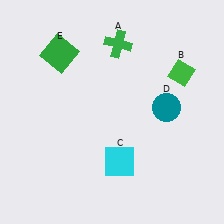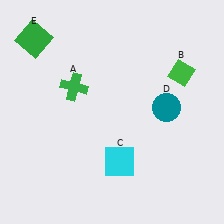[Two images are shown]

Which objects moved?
The objects that moved are: the green cross (A), the green square (E).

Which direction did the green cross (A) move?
The green cross (A) moved left.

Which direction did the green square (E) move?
The green square (E) moved left.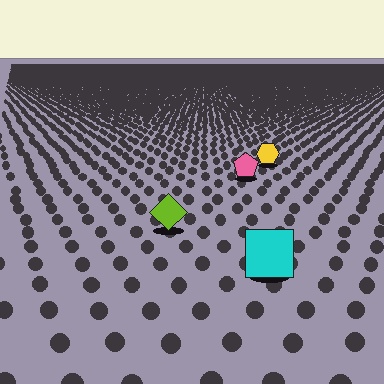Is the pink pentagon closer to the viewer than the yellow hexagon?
Yes. The pink pentagon is closer — you can tell from the texture gradient: the ground texture is coarser near it.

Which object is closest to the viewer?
The cyan square is closest. The texture marks near it are larger and more spread out.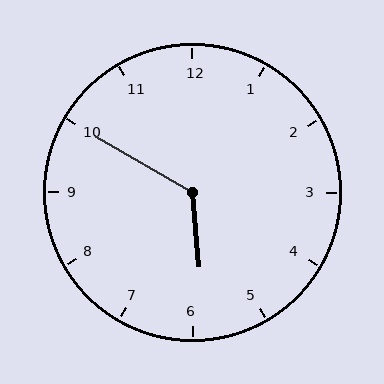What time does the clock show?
5:50.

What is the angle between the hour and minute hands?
Approximately 125 degrees.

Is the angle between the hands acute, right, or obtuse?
It is obtuse.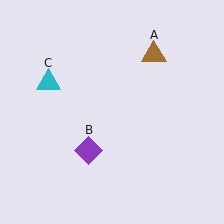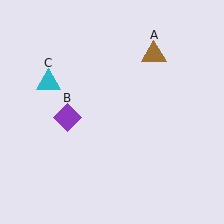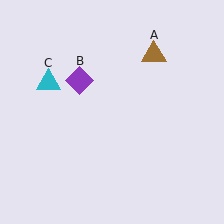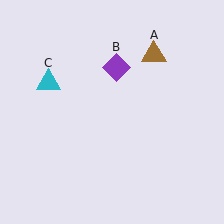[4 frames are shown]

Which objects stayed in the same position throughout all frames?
Brown triangle (object A) and cyan triangle (object C) remained stationary.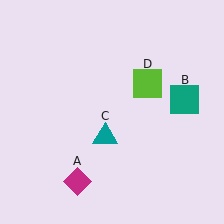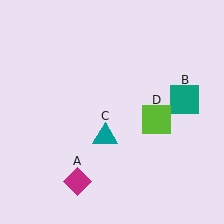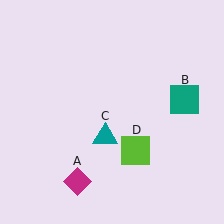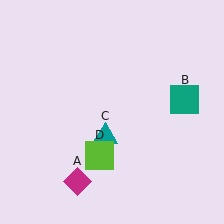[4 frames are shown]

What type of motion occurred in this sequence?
The lime square (object D) rotated clockwise around the center of the scene.